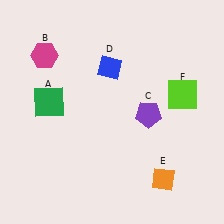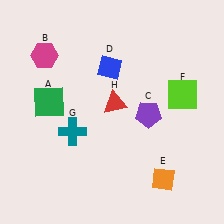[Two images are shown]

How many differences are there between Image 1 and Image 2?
There are 2 differences between the two images.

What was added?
A teal cross (G), a red triangle (H) were added in Image 2.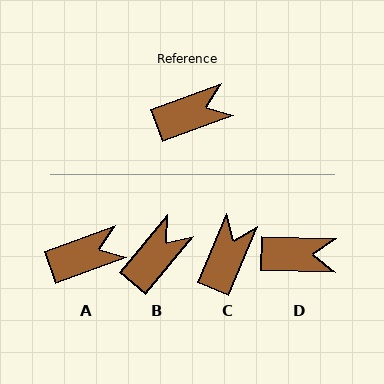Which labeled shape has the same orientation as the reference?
A.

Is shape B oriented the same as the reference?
No, it is off by about 30 degrees.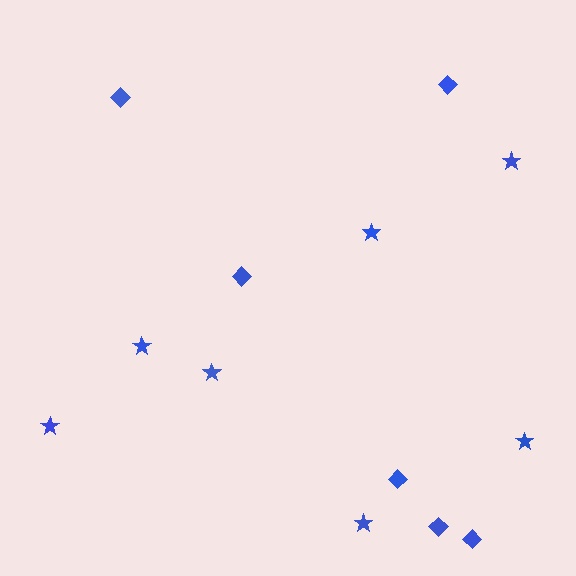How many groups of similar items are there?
There are 2 groups: one group of stars (7) and one group of diamonds (6).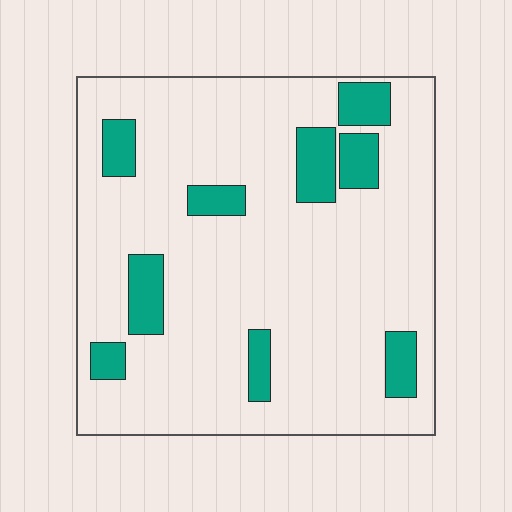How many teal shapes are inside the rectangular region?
9.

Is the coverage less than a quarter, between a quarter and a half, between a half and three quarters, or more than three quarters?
Less than a quarter.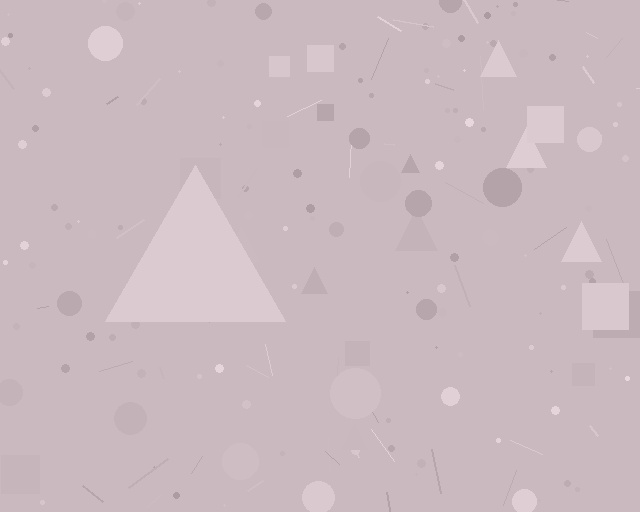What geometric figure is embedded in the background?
A triangle is embedded in the background.